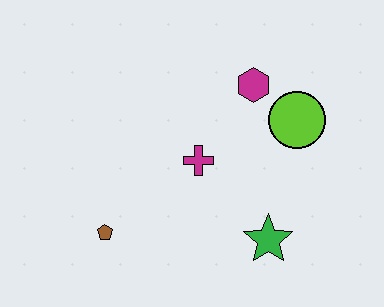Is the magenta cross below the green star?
No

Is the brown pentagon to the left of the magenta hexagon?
Yes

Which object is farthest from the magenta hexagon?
The brown pentagon is farthest from the magenta hexagon.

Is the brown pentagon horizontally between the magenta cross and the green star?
No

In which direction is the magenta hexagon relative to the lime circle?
The magenta hexagon is to the left of the lime circle.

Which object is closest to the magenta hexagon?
The lime circle is closest to the magenta hexagon.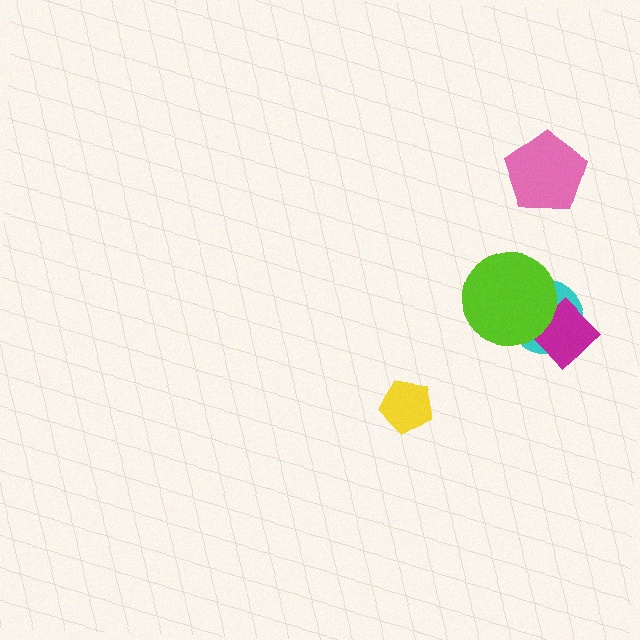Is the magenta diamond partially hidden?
Yes, it is partially covered by another shape.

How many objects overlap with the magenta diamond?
2 objects overlap with the magenta diamond.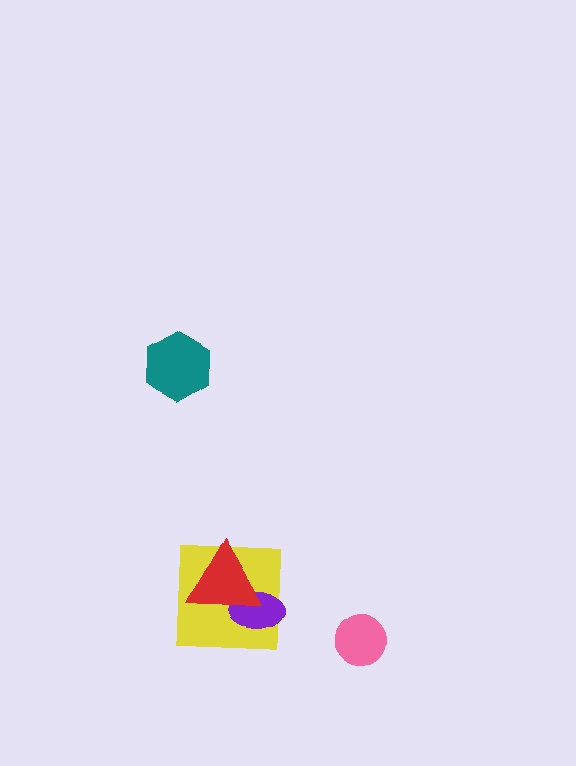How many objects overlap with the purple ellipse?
2 objects overlap with the purple ellipse.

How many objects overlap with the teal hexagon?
0 objects overlap with the teal hexagon.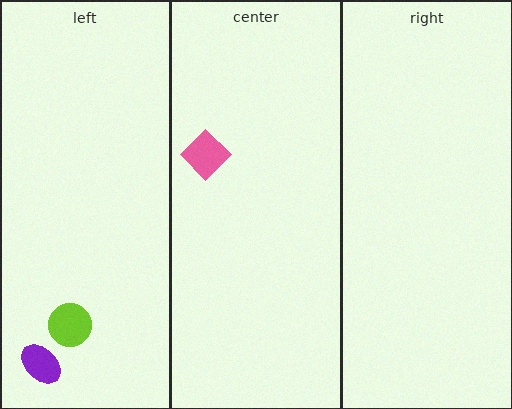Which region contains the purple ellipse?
The left region.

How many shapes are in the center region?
1.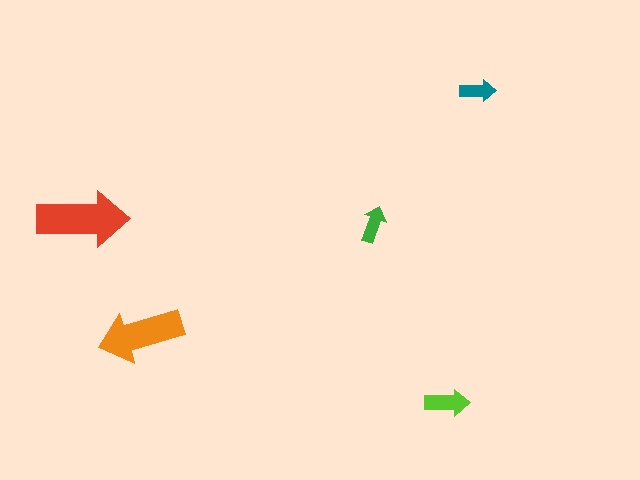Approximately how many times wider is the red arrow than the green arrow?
About 2.5 times wider.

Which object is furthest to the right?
The teal arrow is rightmost.